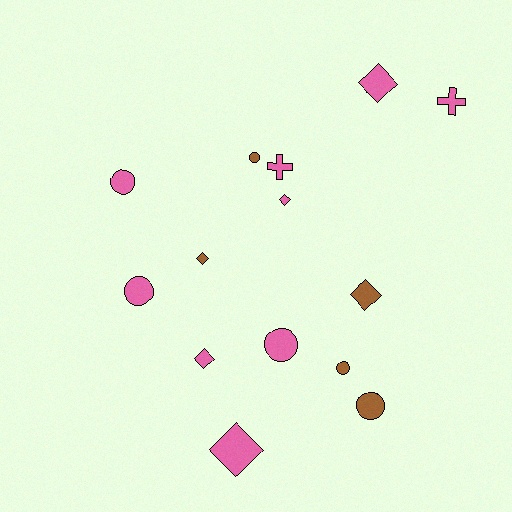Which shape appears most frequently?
Diamond, with 6 objects.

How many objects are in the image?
There are 14 objects.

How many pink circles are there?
There are 3 pink circles.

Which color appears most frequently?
Pink, with 9 objects.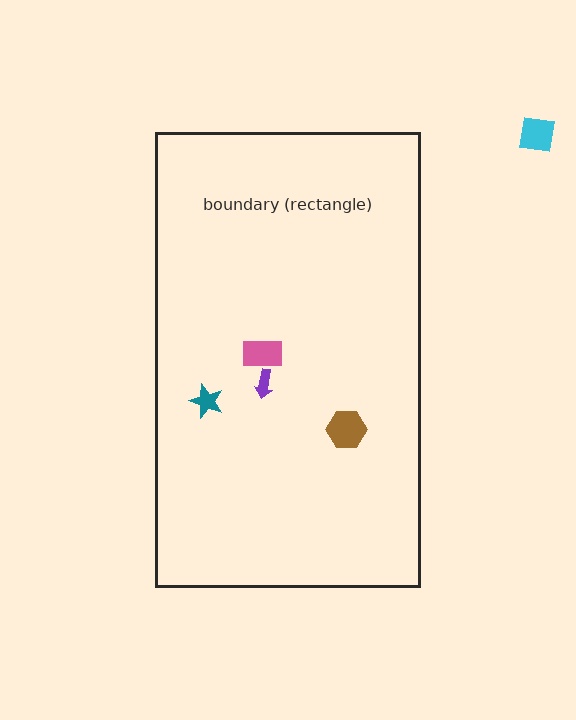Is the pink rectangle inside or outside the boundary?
Inside.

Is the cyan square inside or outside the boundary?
Outside.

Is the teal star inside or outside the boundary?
Inside.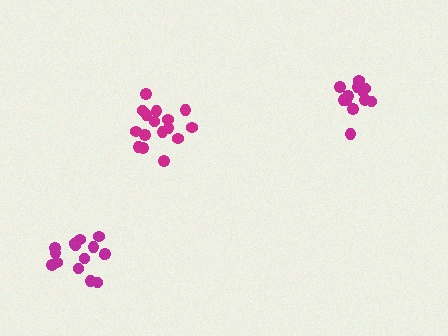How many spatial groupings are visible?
There are 3 spatial groupings.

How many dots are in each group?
Group 1: 16 dots, Group 2: 12 dots, Group 3: 15 dots (43 total).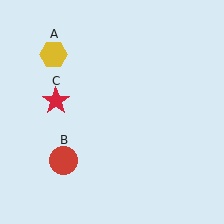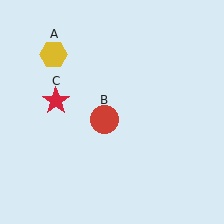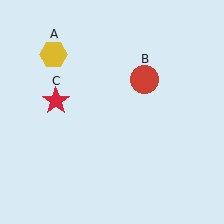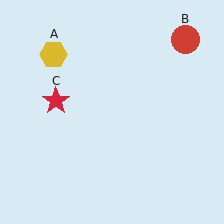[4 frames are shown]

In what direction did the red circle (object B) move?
The red circle (object B) moved up and to the right.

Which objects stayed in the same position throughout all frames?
Yellow hexagon (object A) and red star (object C) remained stationary.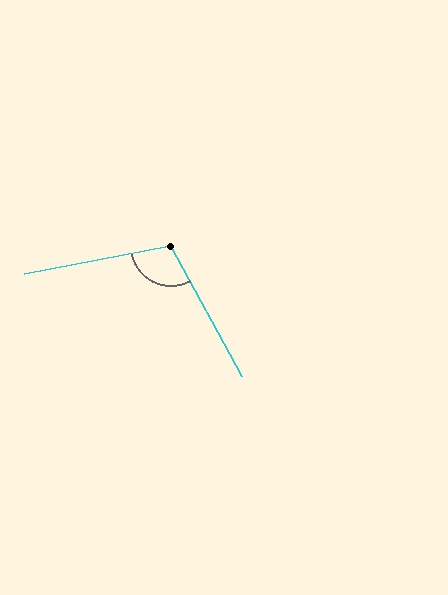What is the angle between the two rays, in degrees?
Approximately 108 degrees.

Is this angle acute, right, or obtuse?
It is obtuse.